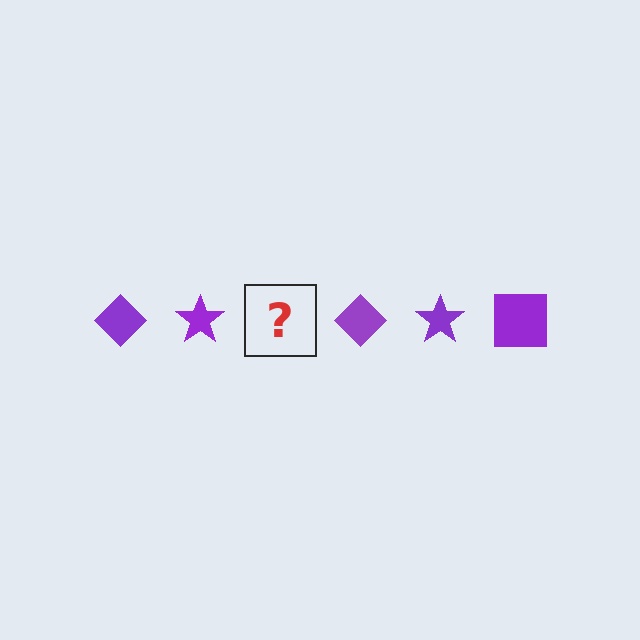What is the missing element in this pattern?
The missing element is a purple square.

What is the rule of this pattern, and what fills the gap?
The rule is that the pattern cycles through diamond, star, square shapes in purple. The gap should be filled with a purple square.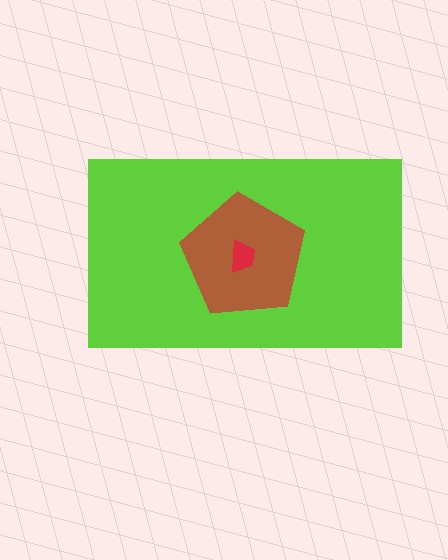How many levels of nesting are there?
3.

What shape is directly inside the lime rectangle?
The brown pentagon.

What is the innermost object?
The red trapezoid.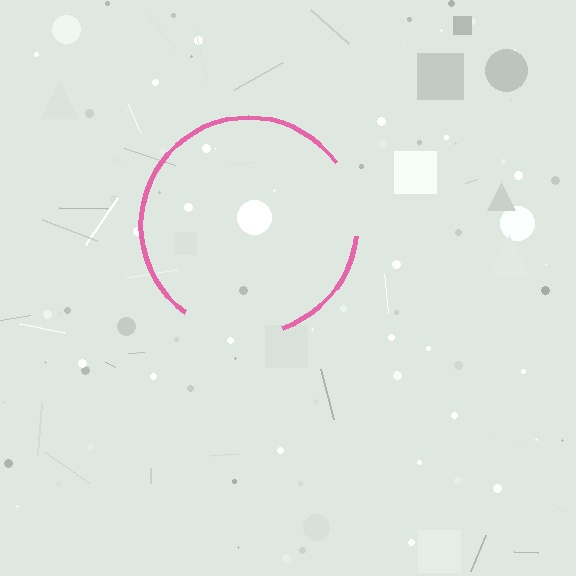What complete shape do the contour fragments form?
The contour fragments form a circle.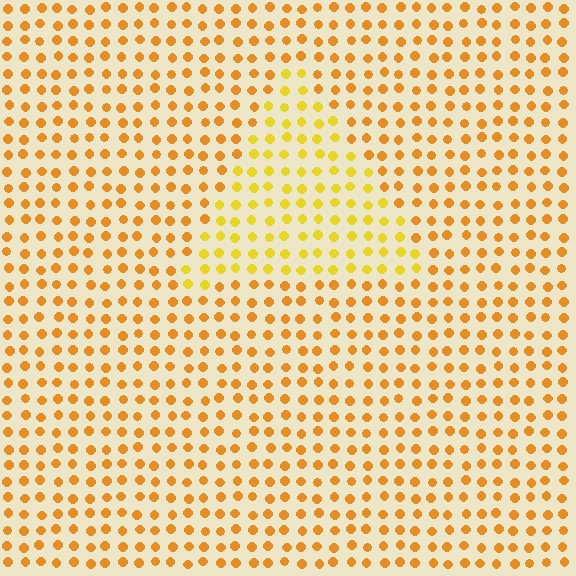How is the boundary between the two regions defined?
The boundary is defined purely by a slight shift in hue (about 23 degrees). Spacing, size, and orientation are identical on both sides.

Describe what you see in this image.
The image is filled with small orange elements in a uniform arrangement. A triangle-shaped region is visible where the elements are tinted to a slightly different hue, forming a subtle color boundary.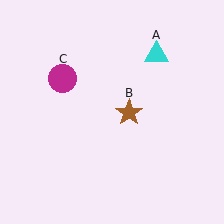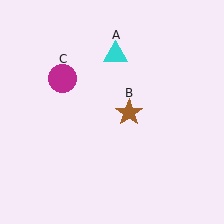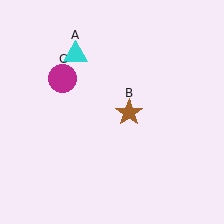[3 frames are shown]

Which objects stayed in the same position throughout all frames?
Brown star (object B) and magenta circle (object C) remained stationary.